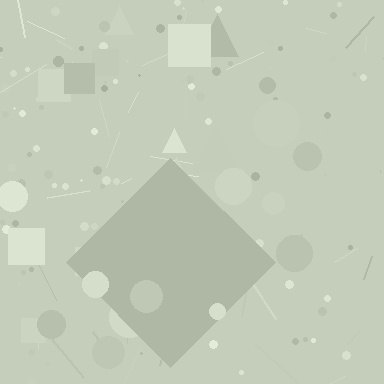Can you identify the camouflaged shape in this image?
The camouflaged shape is a diamond.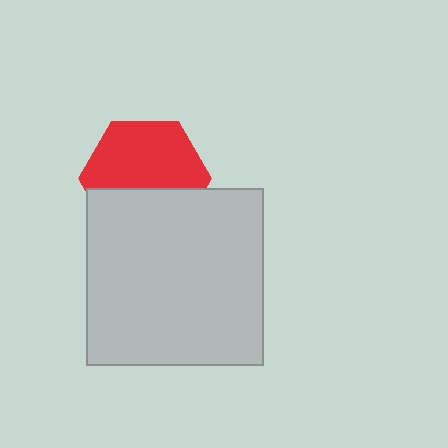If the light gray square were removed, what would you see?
You would see the complete red hexagon.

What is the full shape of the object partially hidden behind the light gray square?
The partially hidden object is a red hexagon.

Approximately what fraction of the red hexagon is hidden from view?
Roughly 40% of the red hexagon is hidden behind the light gray square.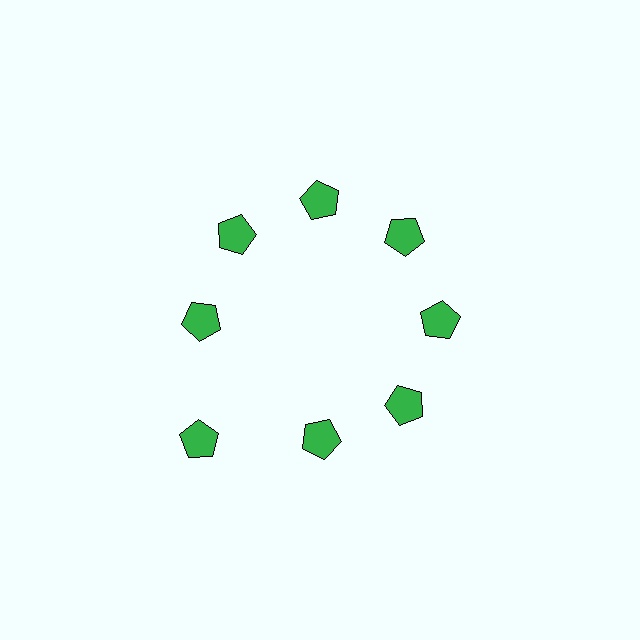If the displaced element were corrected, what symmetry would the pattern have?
It would have 8-fold rotational symmetry — the pattern would map onto itself every 45 degrees.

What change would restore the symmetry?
The symmetry would be restored by moving it inward, back onto the ring so that all 8 pentagons sit at equal angles and equal distance from the center.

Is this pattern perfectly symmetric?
No. The 8 green pentagons are arranged in a ring, but one element near the 8 o'clock position is pushed outward from the center, breaking the 8-fold rotational symmetry.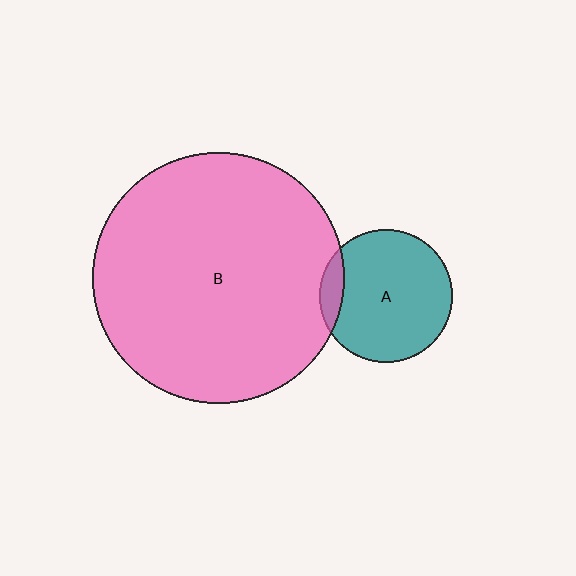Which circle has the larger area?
Circle B (pink).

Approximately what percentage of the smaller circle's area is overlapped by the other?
Approximately 10%.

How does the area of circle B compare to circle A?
Approximately 3.6 times.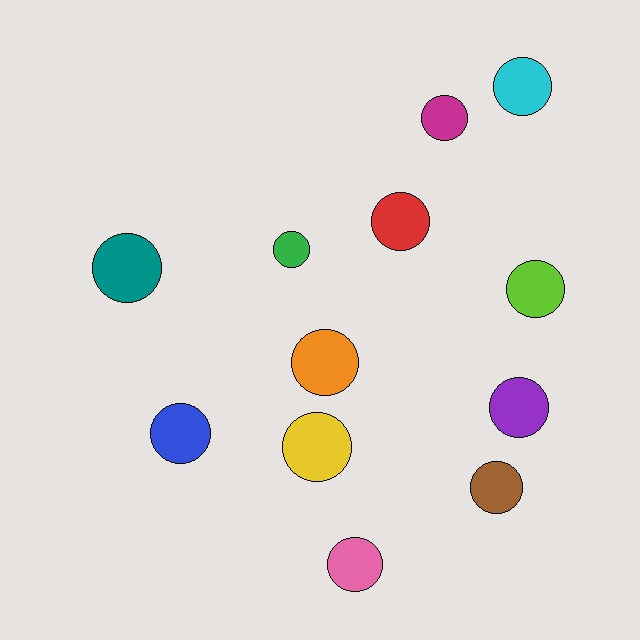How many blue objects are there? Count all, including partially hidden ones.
There is 1 blue object.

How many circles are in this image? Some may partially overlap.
There are 12 circles.